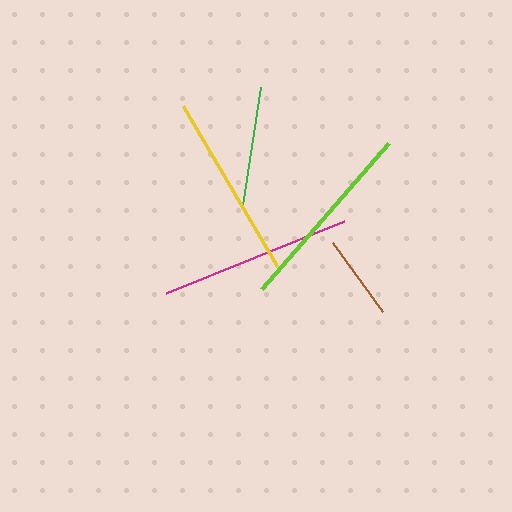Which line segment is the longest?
The lime line is the longest at approximately 194 pixels.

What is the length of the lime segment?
The lime segment is approximately 194 pixels long.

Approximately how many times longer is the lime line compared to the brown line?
The lime line is approximately 2.3 times the length of the brown line.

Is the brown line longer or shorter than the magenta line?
The magenta line is longer than the brown line.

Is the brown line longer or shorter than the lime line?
The lime line is longer than the brown line.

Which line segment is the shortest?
The brown line is the shortest at approximately 85 pixels.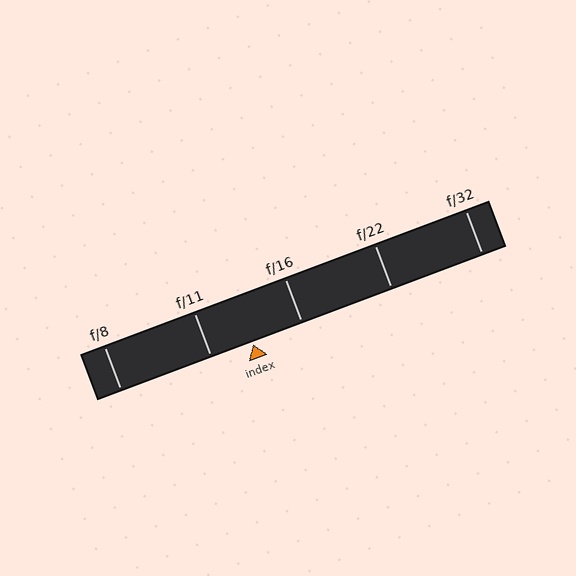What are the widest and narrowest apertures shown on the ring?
The widest aperture shown is f/8 and the narrowest is f/32.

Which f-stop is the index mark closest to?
The index mark is closest to f/11.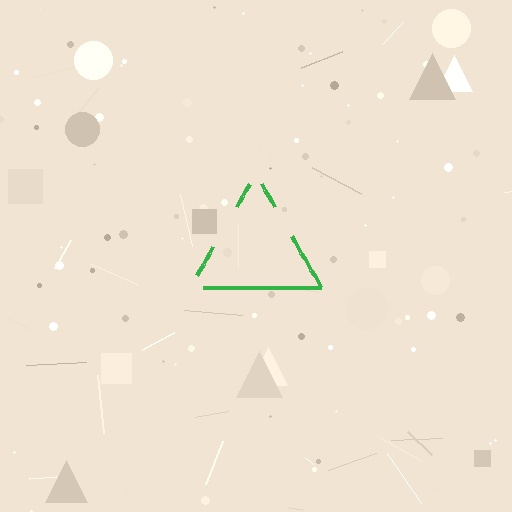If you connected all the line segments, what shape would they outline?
They would outline a triangle.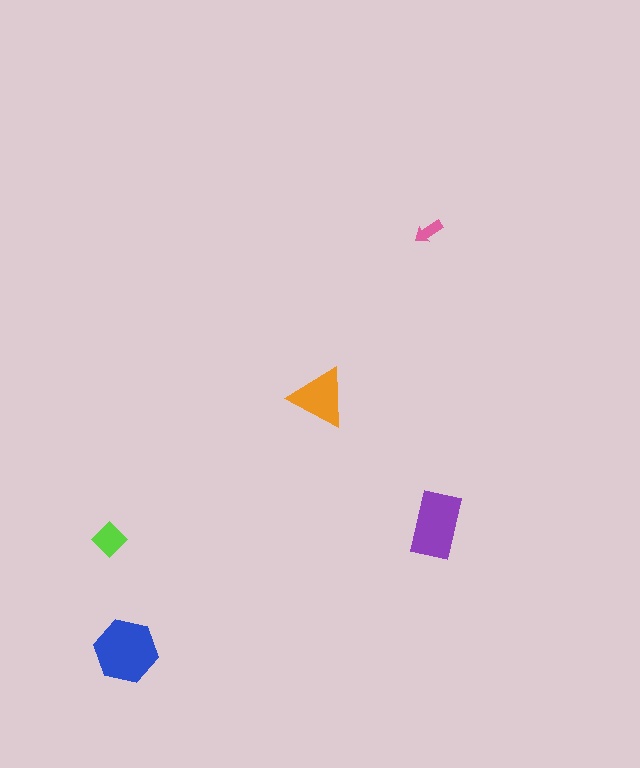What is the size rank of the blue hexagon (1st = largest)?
1st.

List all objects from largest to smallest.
The blue hexagon, the purple rectangle, the orange triangle, the lime diamond, the pink arrow.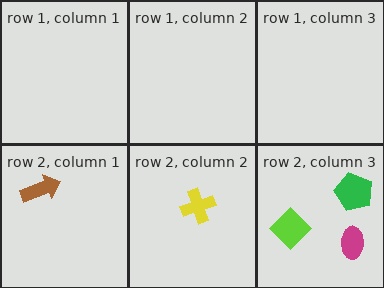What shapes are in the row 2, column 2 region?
The yellow cross.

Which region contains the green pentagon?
The row 2, column 3 region.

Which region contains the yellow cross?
The row 2, column 2 region.